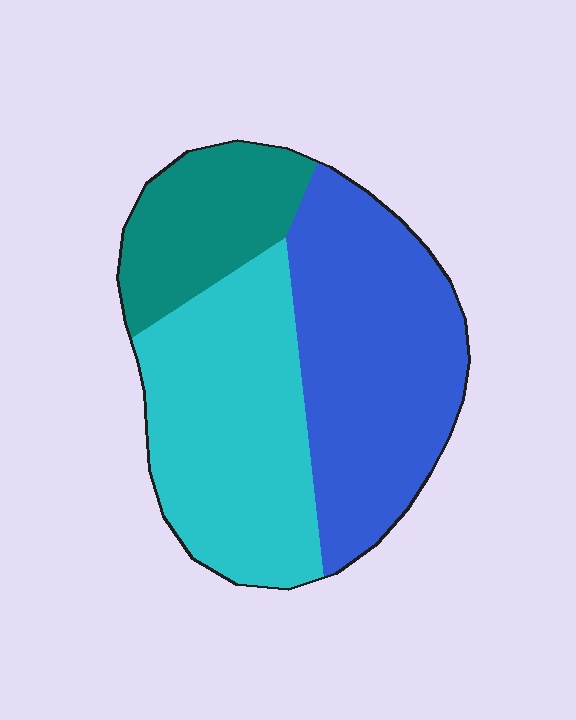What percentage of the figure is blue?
Blue takes up between a quarter and a half of the figure.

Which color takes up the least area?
Teal, at roughly 20%.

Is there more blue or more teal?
Blue.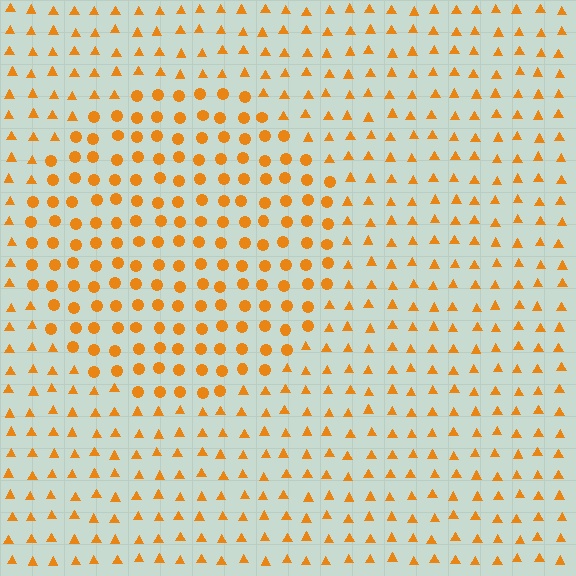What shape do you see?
I see a circle.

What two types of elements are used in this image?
The image uses circles inside the circle region and triangles outside it.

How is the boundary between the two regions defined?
The boundary is defined by a change in element shape: circles inside vs. triangles outside. All elements share the same color and spacing.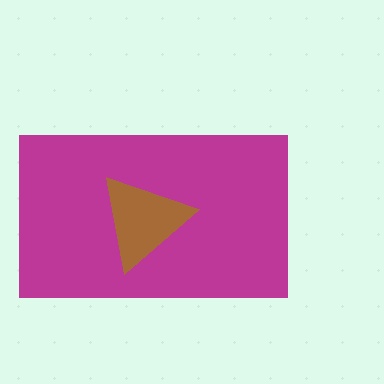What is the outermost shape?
The magenta rectangle.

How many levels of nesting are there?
2.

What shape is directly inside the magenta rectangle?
The brown triangle.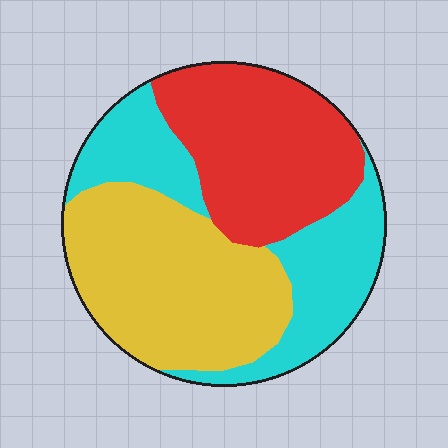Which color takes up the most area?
Yellow, at roughly 40%.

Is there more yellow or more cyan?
Yellow.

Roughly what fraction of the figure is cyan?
Cyan covers about 30% of the figure.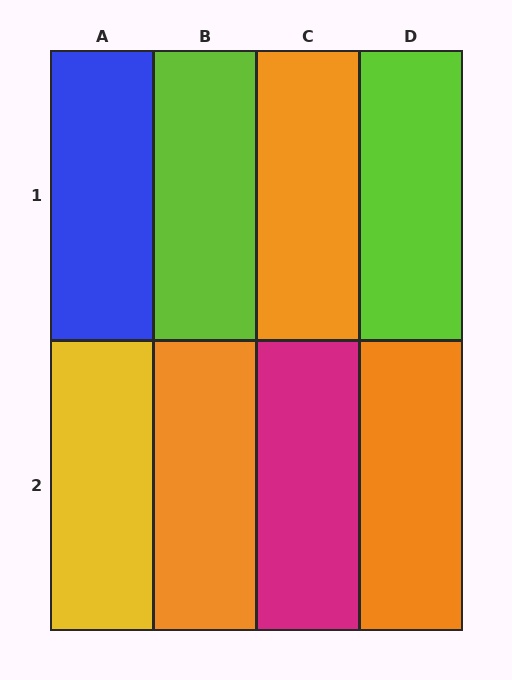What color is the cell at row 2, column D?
Orange.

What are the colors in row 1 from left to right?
Blue, lime, orange, lime.